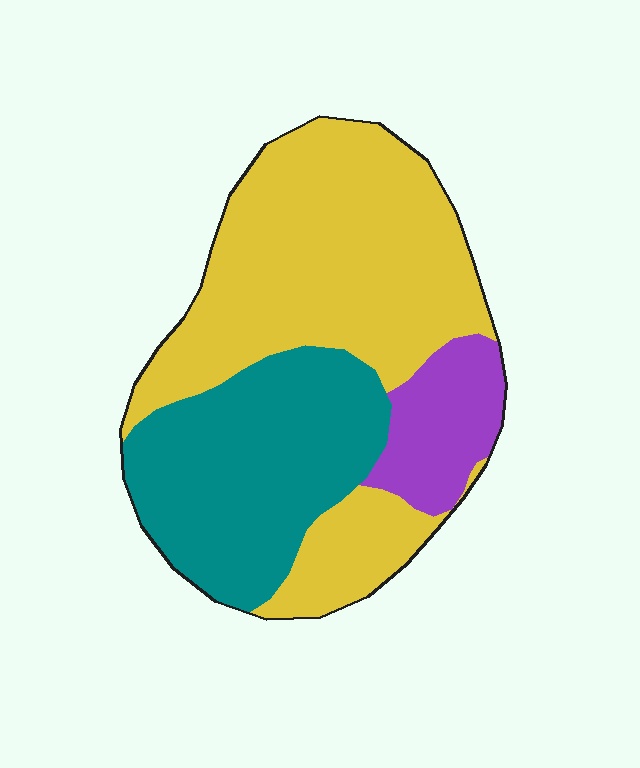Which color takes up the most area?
Yellow, at roughly 55%.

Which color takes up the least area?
Purple, at roughly 10%.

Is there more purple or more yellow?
Yellow.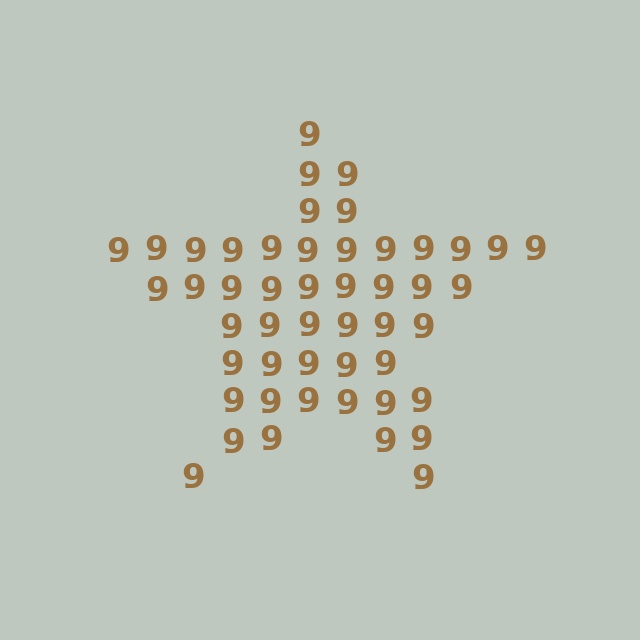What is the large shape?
The large shape is a star.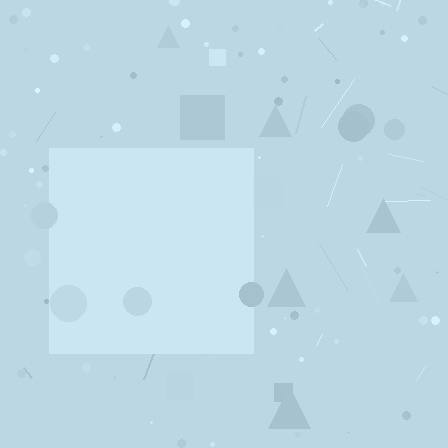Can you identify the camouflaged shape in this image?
The camouflaged shape is a square.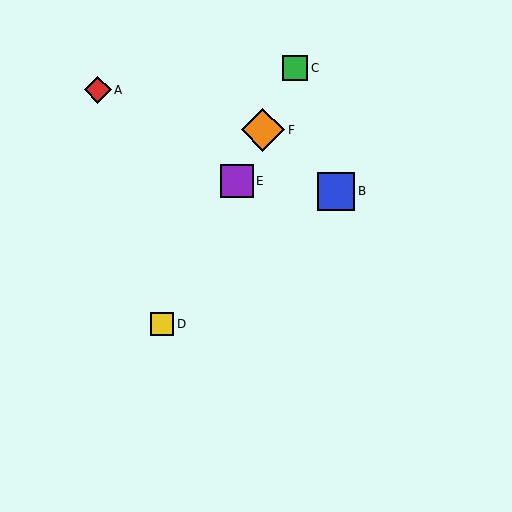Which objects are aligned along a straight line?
Objects C, D, E, F are aligned along a straight line.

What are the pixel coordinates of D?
Object D is at (162, 324).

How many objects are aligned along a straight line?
4 objects (C, D, E, F) are aligned along a straight line.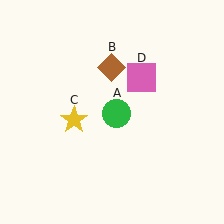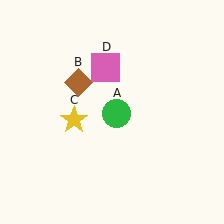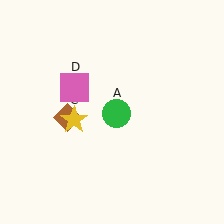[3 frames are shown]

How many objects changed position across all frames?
2 objects changed position: brown diamond (object B), pink square (object D).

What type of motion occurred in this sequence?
The brown diamond (object B), pink square (object D) rotated counterclockwise around the center of the scene.